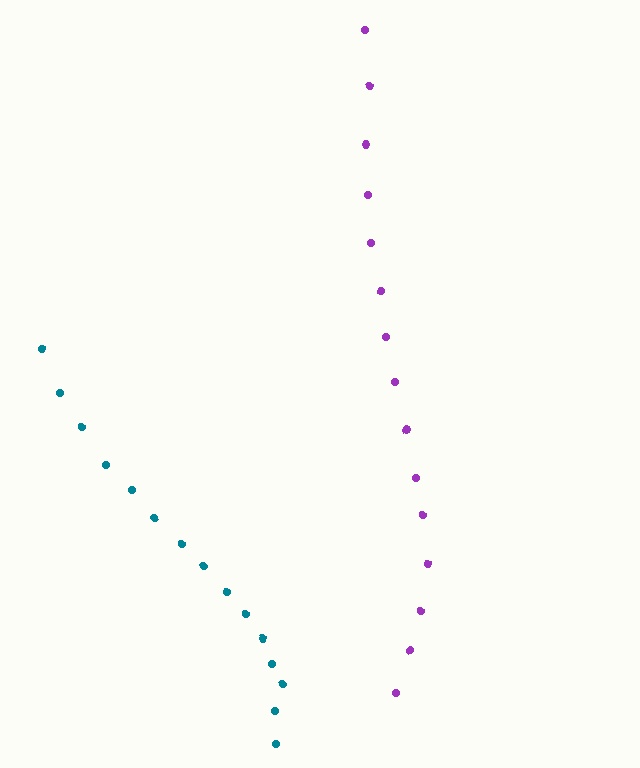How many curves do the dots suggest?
There are 2 distinct paths.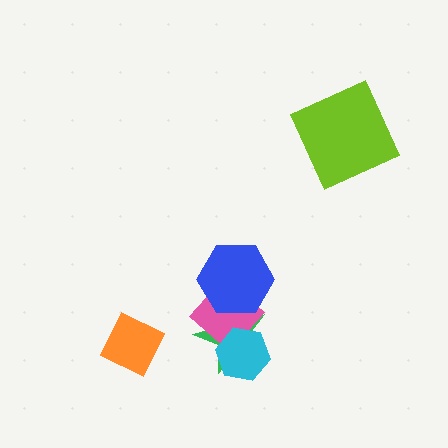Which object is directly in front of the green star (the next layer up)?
The pink diamond is directly in front of the green star.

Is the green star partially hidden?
Yes, it is partially covered by another shape.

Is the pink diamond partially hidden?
Yes, it is partially covered by another shape.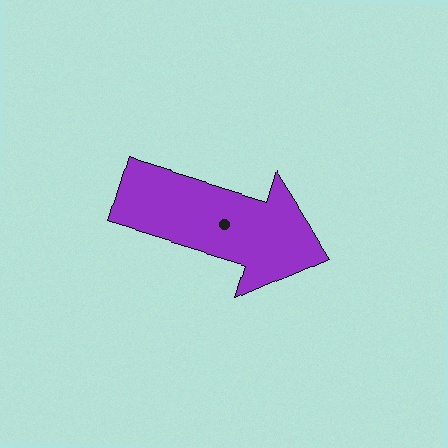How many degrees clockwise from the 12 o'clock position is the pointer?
Approximately 107 degrees.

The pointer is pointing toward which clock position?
Roughly 4 o'clock.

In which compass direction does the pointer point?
East.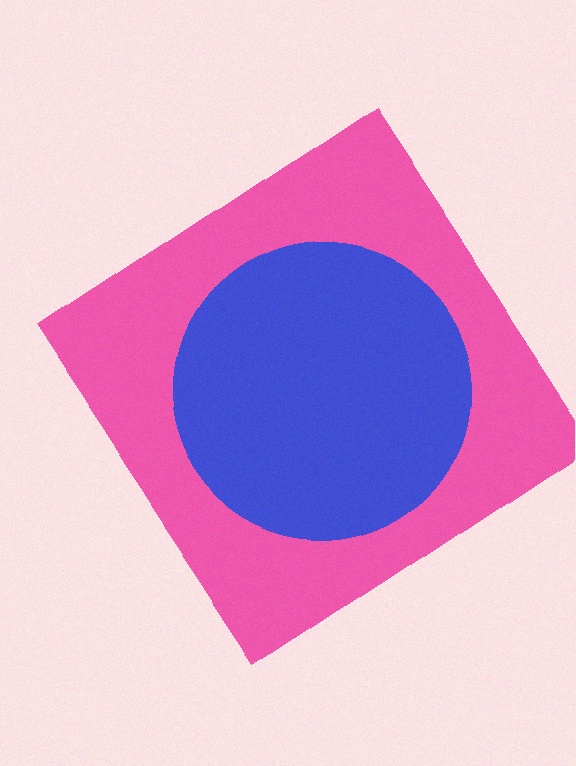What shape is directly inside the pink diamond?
The blue circle.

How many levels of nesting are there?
2.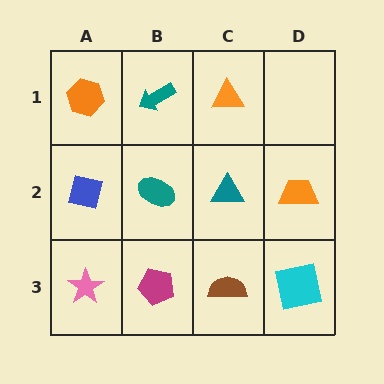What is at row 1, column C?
An orange triangle.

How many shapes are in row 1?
3 shapes.